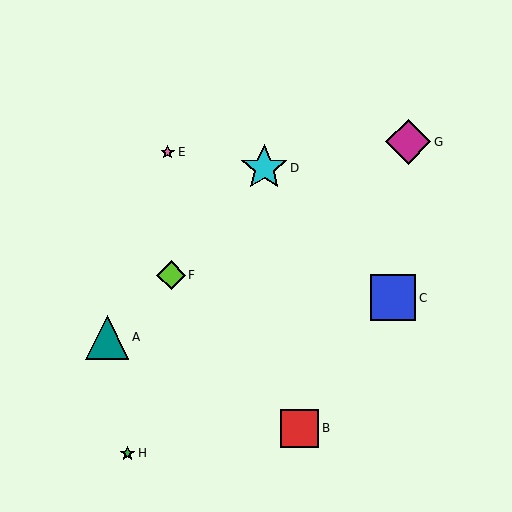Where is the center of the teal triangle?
The center of the teal triangle is at (107, 337).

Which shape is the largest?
The cyan star (labeled D) is the largest.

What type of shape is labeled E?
Shape E is a pink star.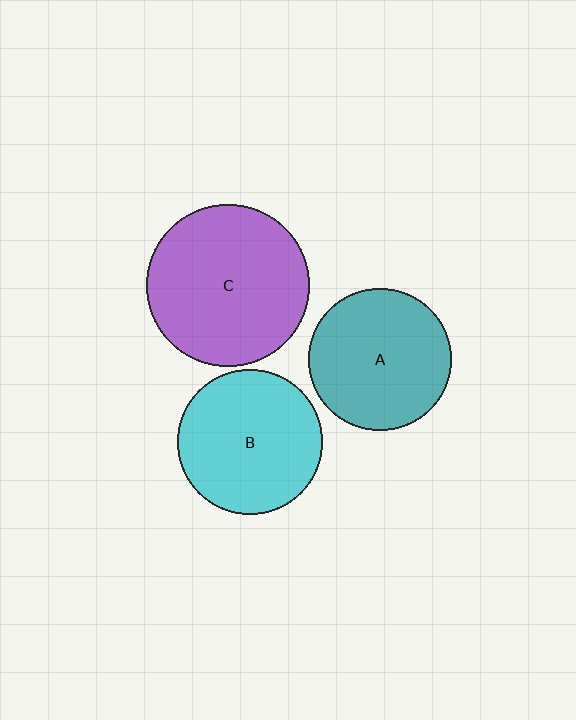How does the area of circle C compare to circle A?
Approximately 1.3 times.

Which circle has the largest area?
Circle C (purple).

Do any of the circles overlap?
No, none of the circles overlap.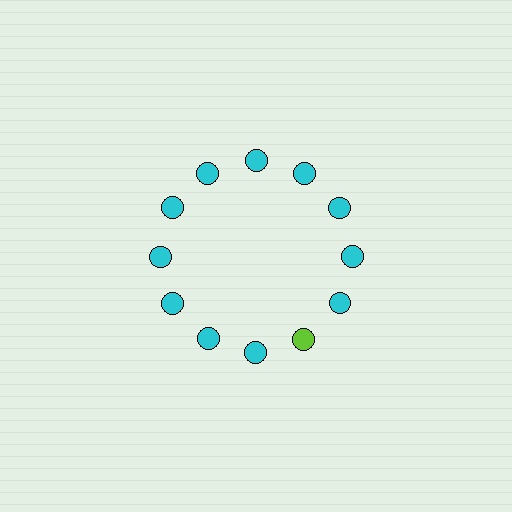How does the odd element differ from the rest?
It has a different color: lime instead of cyan.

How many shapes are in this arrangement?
There are 12 shapes arranged in a ring pattern.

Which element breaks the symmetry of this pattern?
The lime circle at roughly the 5 o'clock position breaks the symmetry. All other shapes are cyan circles.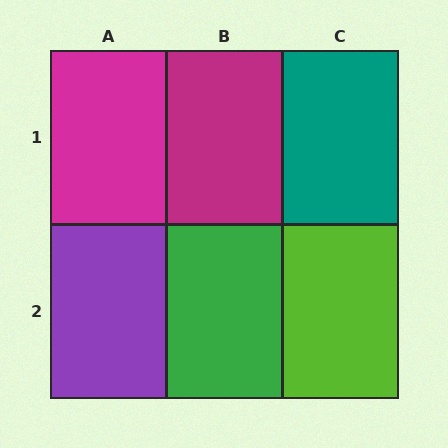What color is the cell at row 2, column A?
Purple.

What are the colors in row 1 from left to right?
Magenta, magenta, teal.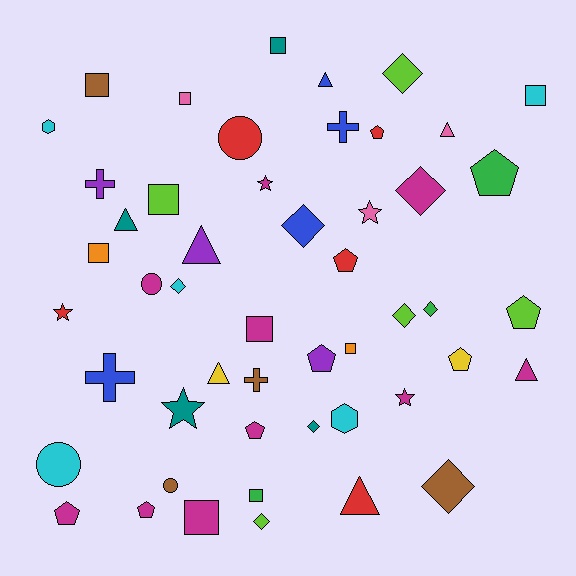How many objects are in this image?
There are 50 objects.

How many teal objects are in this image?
There are 4 teal objects.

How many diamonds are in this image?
There are 9 diamonds.